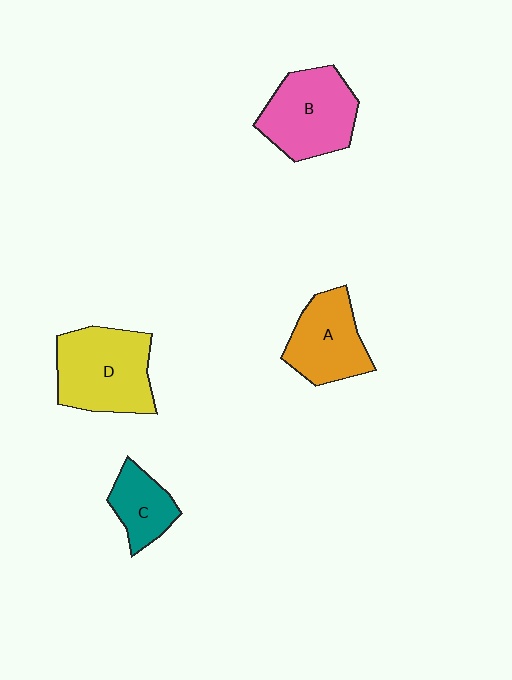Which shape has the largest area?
Shape D (yellow).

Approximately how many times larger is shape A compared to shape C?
Approximately 1.5 times.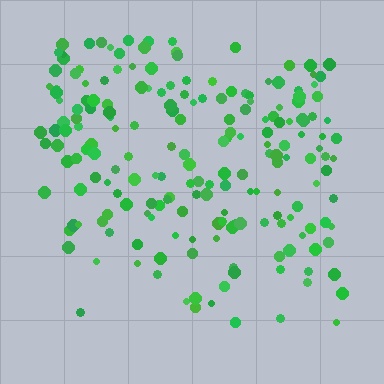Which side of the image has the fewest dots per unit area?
The bottom.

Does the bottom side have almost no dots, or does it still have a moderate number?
Still a moderate number, just noticeably fewer than the top.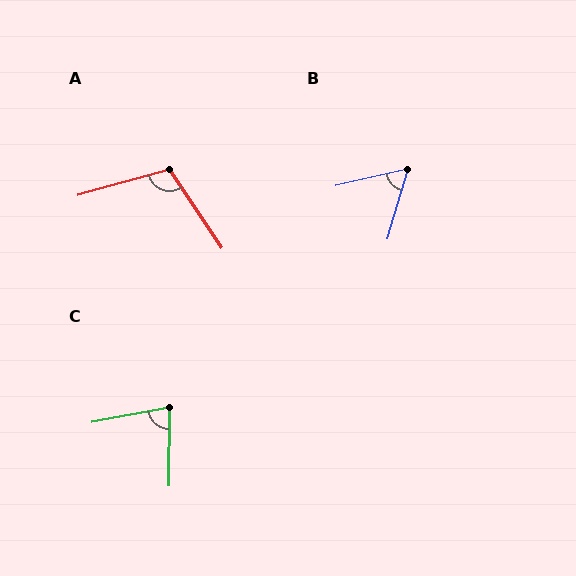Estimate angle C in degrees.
Approximately 79 degrees.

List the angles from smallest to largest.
B (60°), C (79°), A (108°).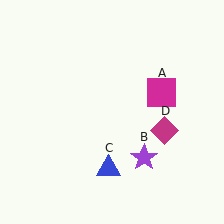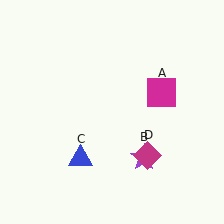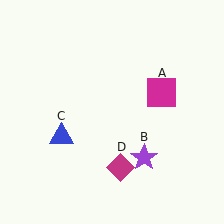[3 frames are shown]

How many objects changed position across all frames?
2 objects changed position: blue triangle (object C), magenta diamond (object D).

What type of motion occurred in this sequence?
The blue triangle (object C), magenta diamond (object D) rotated clockwise around the center of the scene.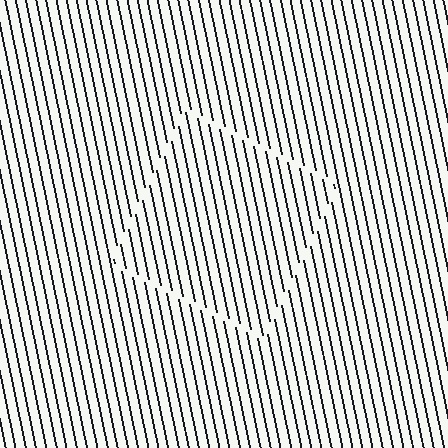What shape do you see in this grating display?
An illusory square. The interior of the shape contains the same grating, shifted by half a period — the contour is defined by the phase discontinuity where line-ends from the inner and outer gratings abut.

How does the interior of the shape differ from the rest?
The interior of the shape contains the same grating, shifted by half a period — the contour is defined by the phase discontinuity where line-ends from the inner and outer gratings abut.